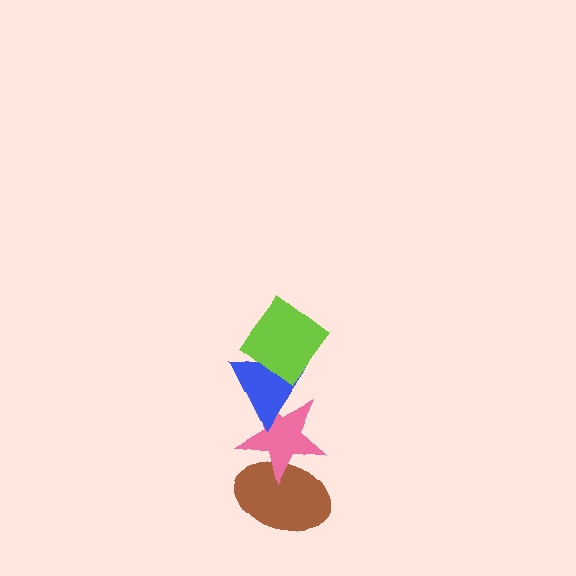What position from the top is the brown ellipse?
The brown ellipse is 4th from the top.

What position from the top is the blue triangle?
The blue triangle is 2nd from the top.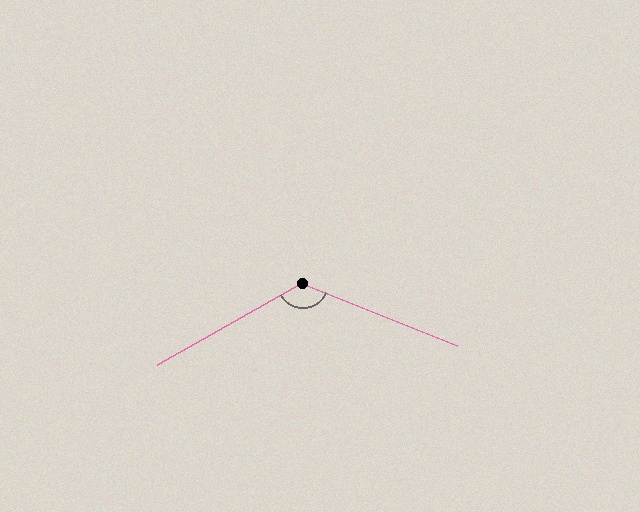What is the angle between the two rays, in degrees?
Approximately 129 degrees.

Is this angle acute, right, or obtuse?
It is obtuse.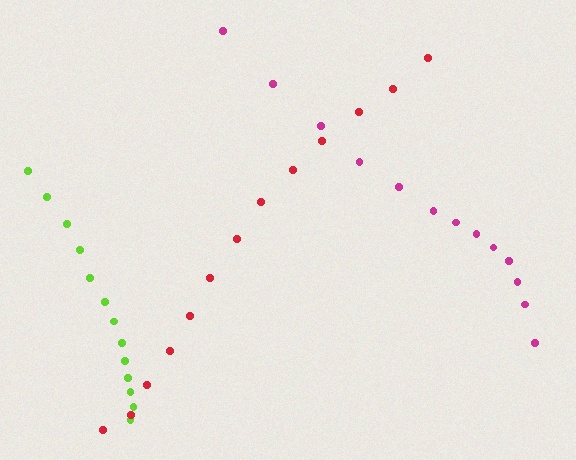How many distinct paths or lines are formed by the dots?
There are 3 distinct paths.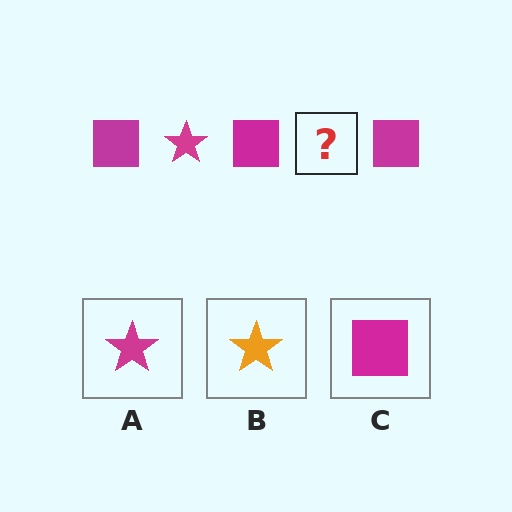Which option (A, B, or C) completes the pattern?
A.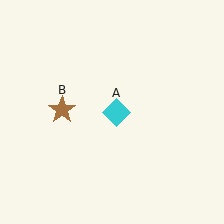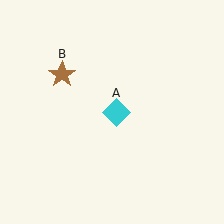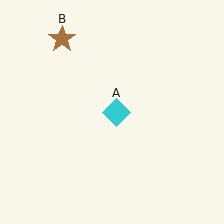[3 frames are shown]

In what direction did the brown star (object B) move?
The brown star (object B) moved up.